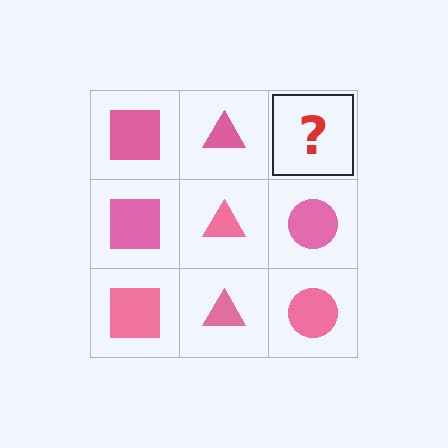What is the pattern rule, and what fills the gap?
The rule is that each column has a consistent shape. The gap should be filled with a pink circle.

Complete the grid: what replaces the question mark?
The question mark should be replaced with a pink circle.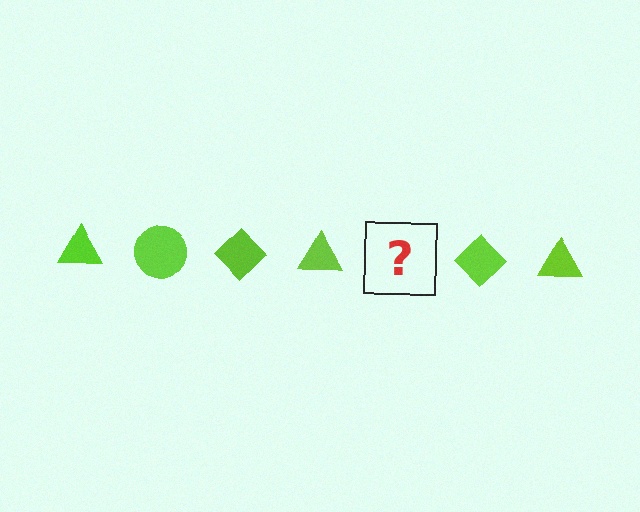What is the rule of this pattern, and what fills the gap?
The rule is that the pattern cycles through triangle, circle, diamond shapes in lime. The gap should be filled with a lime circle.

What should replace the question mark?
The question mark should be replaced with a lime circle.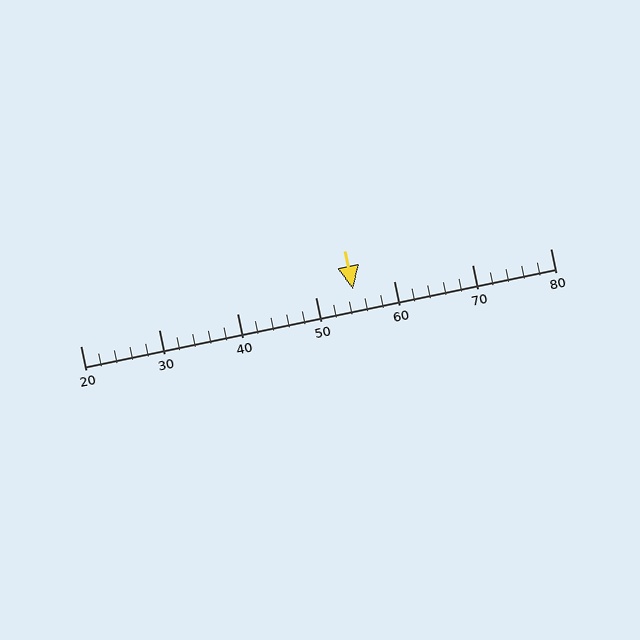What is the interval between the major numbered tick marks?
The major tick marks are spaced 10 units apart.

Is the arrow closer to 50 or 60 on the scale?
The arrow is closer to 50.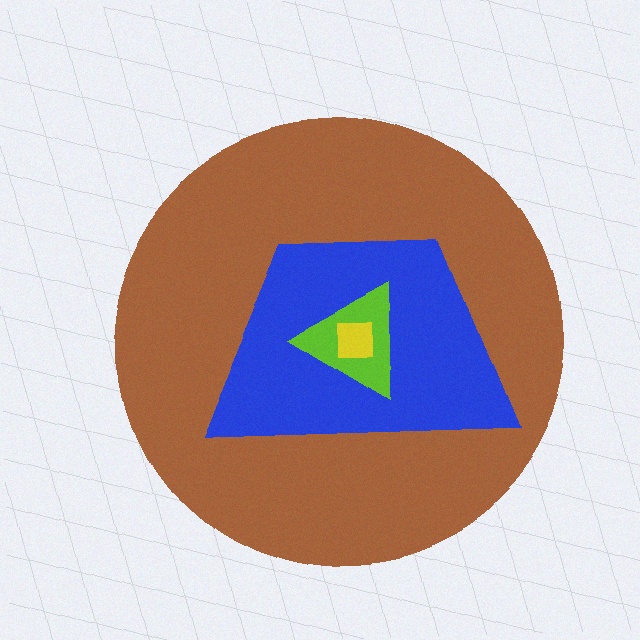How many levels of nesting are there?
4.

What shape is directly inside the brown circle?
The blue trapezoid.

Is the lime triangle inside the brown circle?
Yes.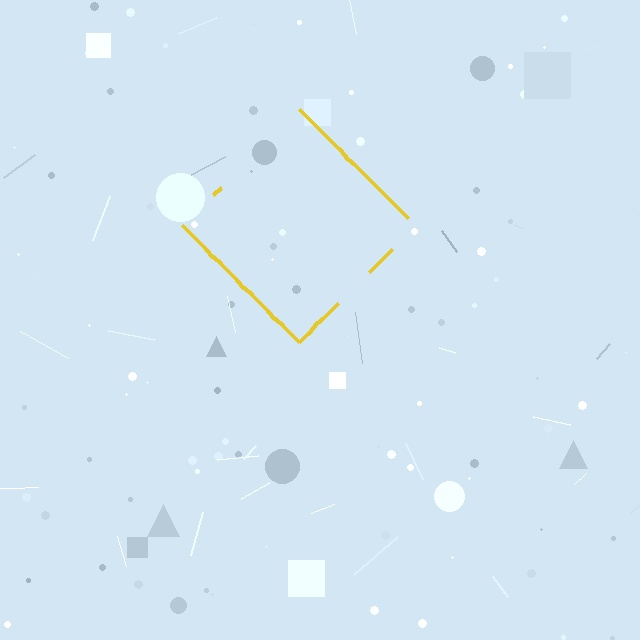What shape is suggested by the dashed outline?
The dashed outline suggests a diamond.